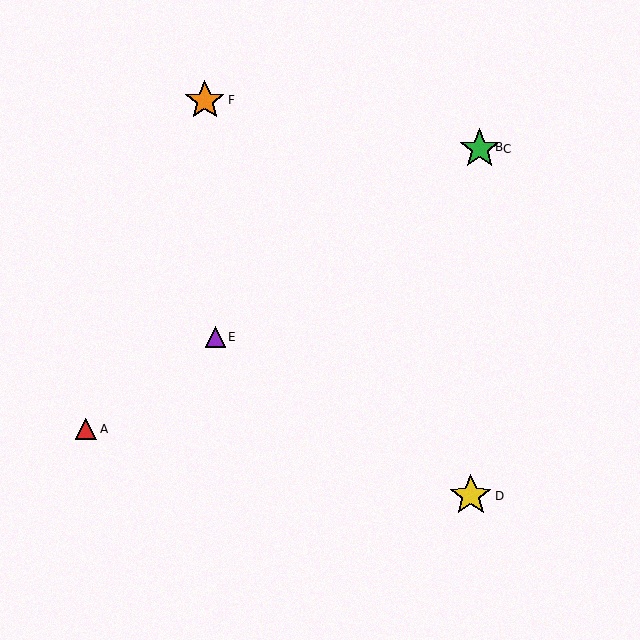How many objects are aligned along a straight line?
4 objects (A, B, C, E) are aligned along a straight line.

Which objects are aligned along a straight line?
Objects A, B, C, E are aligned along a straight line.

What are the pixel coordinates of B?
Object B is at (482, 147).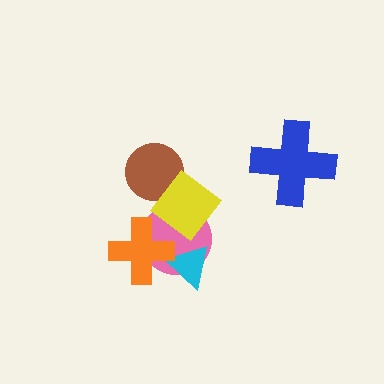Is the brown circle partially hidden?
Yes, it is partially covered by another shape.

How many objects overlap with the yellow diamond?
2 objects overlap with the yellow diamond.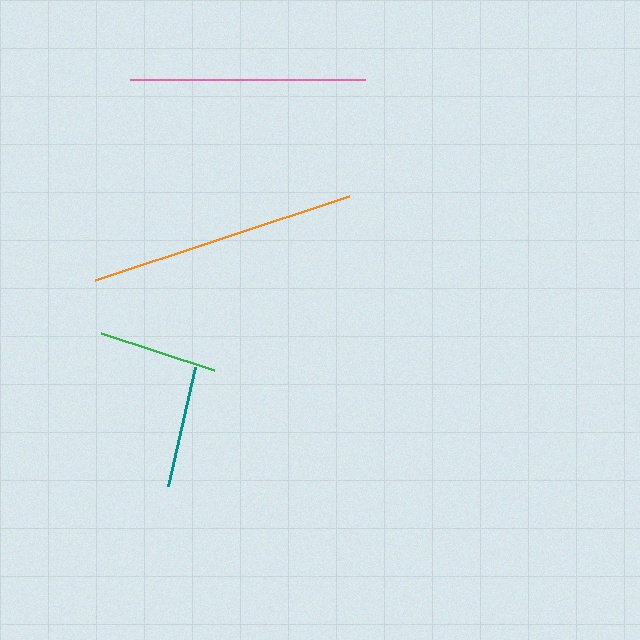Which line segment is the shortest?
The green line is the shortest at approximately 119 pixels.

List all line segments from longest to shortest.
From longest to shortest: orange, pink, teal, green.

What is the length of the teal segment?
The teal segment is approximately 122 pixels long.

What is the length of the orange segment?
The orange segment is approximately 267 pixels long.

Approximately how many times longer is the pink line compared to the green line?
The pink line is approximately 2.0 times the length of the green line.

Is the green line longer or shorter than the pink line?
The pink line is longer than the green line.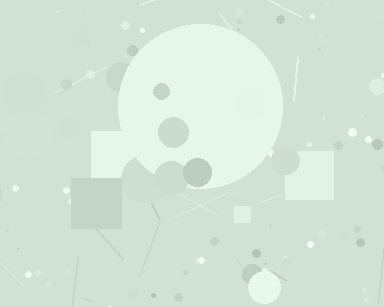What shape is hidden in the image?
A circle is hidden in the image.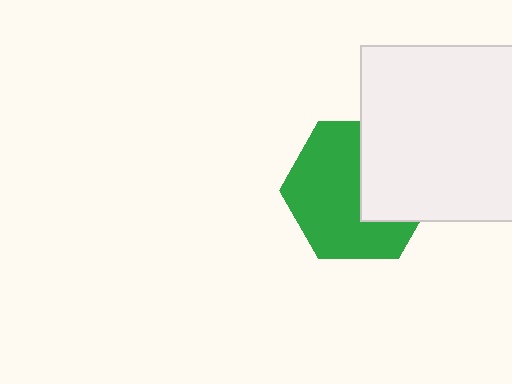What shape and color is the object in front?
The object in front is a white square.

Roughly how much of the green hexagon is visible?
About half of it is visible (roughly 62%).